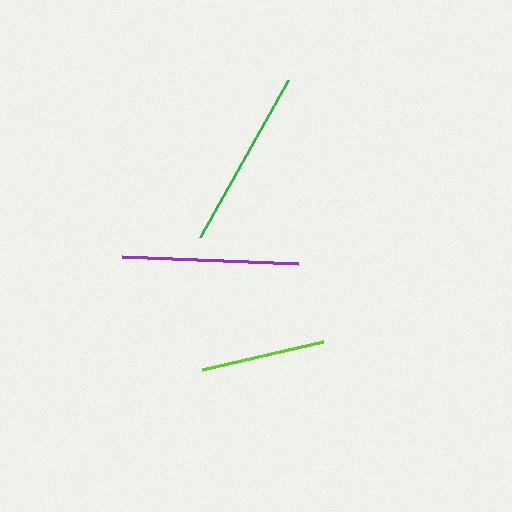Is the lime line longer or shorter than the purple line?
The purple line is longer than the lime line.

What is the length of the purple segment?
The purple segment is approximately 176 pixels long.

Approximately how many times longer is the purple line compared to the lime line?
The purple line is approximately 1.4 times the length of the lime line.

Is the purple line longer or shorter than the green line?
The green line is longer than the purple line.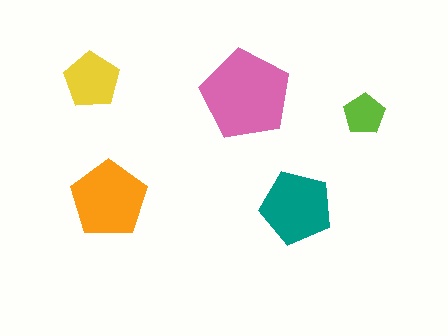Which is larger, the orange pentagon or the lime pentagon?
The orange one.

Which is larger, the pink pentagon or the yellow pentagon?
The pink one.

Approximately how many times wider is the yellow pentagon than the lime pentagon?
About 1.5 times wider.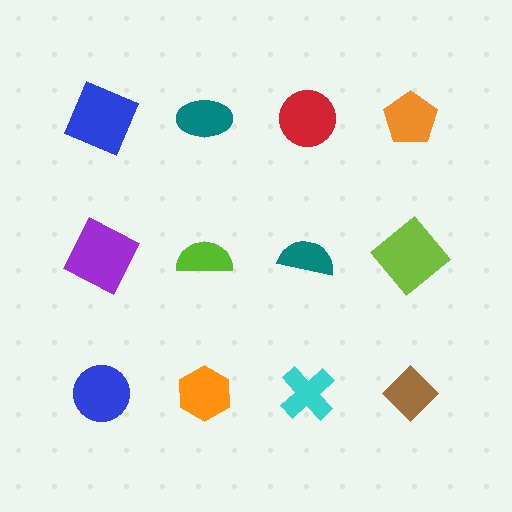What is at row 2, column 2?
A lime semicircle.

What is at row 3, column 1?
A blue circle.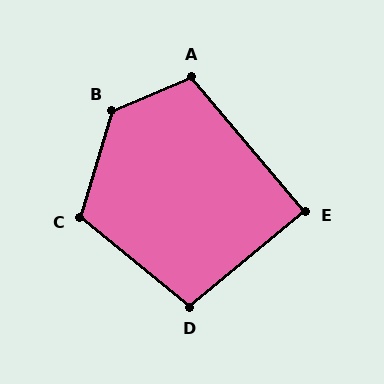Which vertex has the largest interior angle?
B, at approximately 129 degrees.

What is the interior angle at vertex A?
Approximately 108 degrees (obtuse).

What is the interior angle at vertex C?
Approximately 113 degrees (obtuse).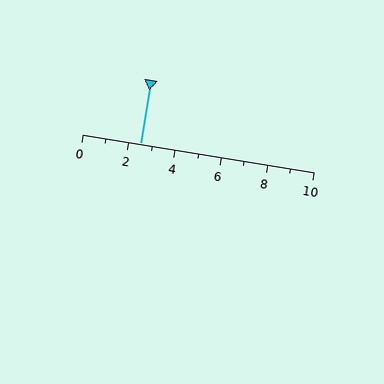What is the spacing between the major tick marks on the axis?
The major ticks are spaced 2 apart.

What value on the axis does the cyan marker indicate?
The marker indicates approximately 2.5.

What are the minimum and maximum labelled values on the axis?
The axis runs from 0 to 10.